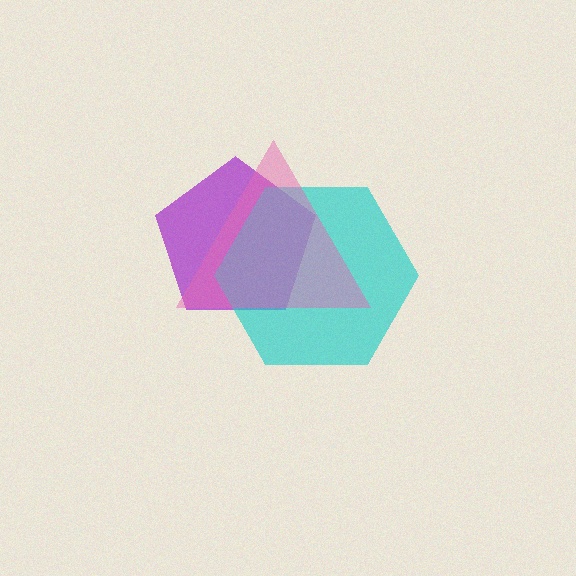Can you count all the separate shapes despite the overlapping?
Yes, there are 3 separate shapes.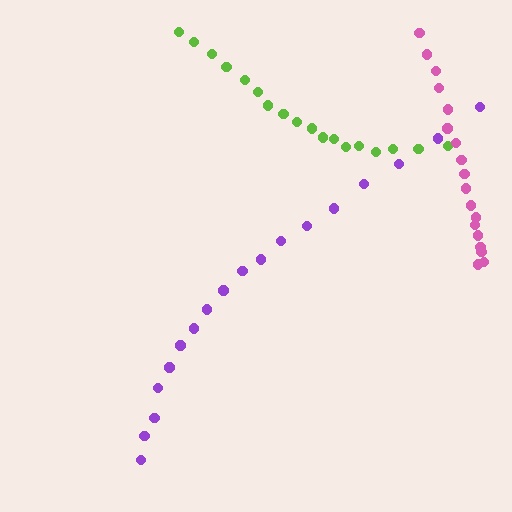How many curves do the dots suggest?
There are 3 distinct paths.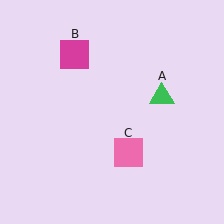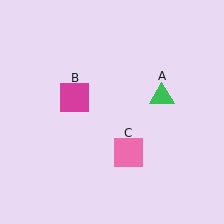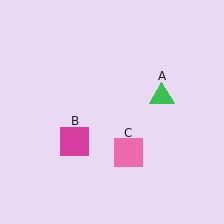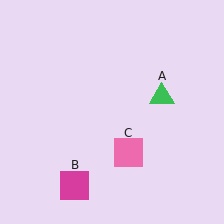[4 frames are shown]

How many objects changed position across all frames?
1 object changed position: magenta square (object B).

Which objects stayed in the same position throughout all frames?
Green triangle (object A) and pink square (object C) remained stationary.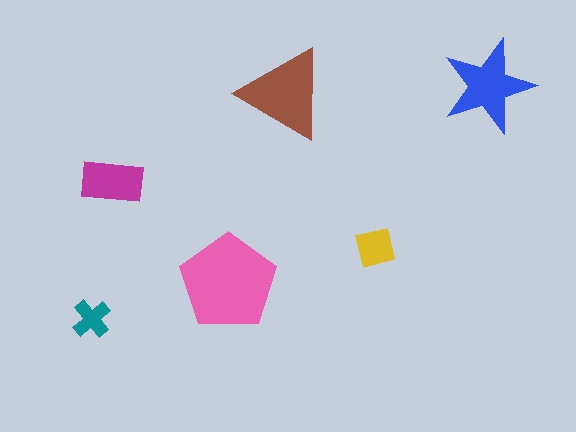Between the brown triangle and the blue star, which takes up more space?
The brown triangle.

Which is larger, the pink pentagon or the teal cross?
The pink pentagon.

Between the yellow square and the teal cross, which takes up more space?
The yellow square.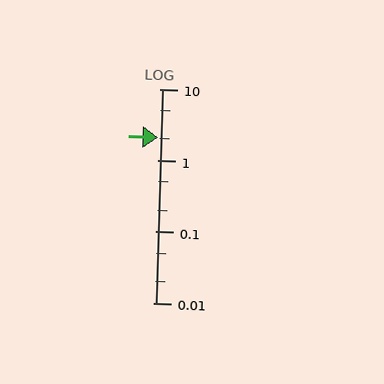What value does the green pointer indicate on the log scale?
The pointer indicates approximately 2.1.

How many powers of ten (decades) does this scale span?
The scale spans 3 decades, from 0.01 to 10.